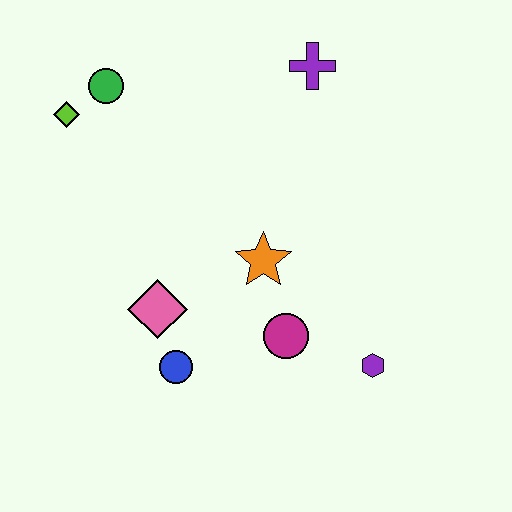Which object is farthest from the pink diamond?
The purple cross is farthest from the pink diamond.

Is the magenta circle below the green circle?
Yes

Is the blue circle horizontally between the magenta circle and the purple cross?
No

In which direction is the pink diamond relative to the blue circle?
The pink diamond is above the blue circle.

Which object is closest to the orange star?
The magenta circle is closest to the orange star.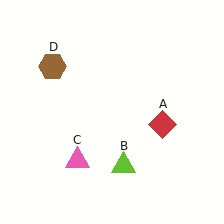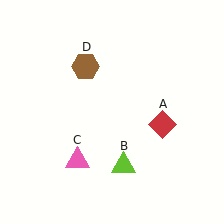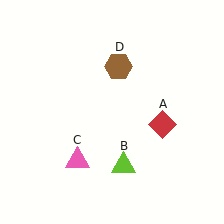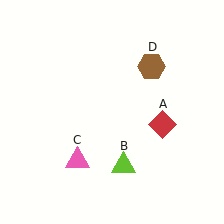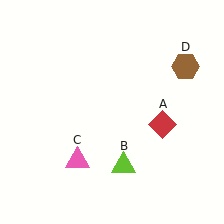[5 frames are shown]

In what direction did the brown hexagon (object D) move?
The brown hexagon (object D) moved right.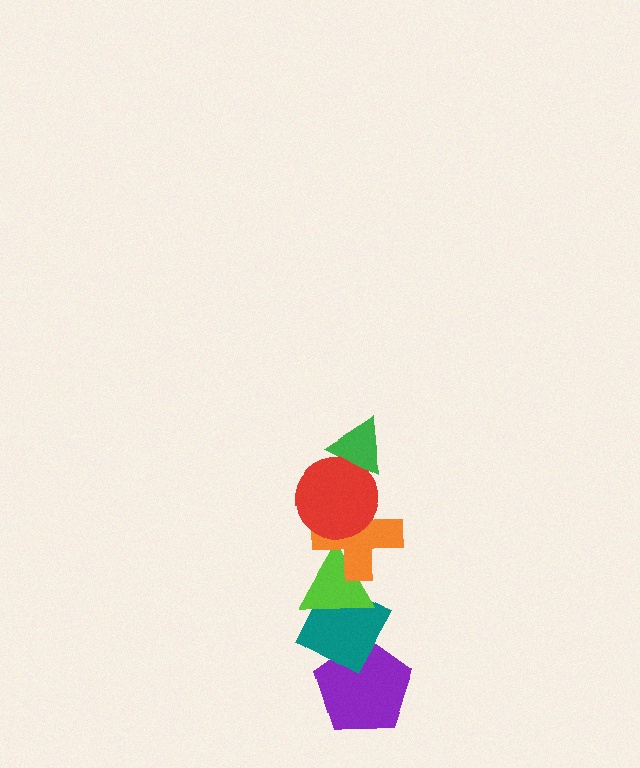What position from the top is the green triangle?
The green triangle is 1st from the top.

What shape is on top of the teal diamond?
The lime triangle is on top of the teal diamond.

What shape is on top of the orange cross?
The red circle is on top of the orange cross.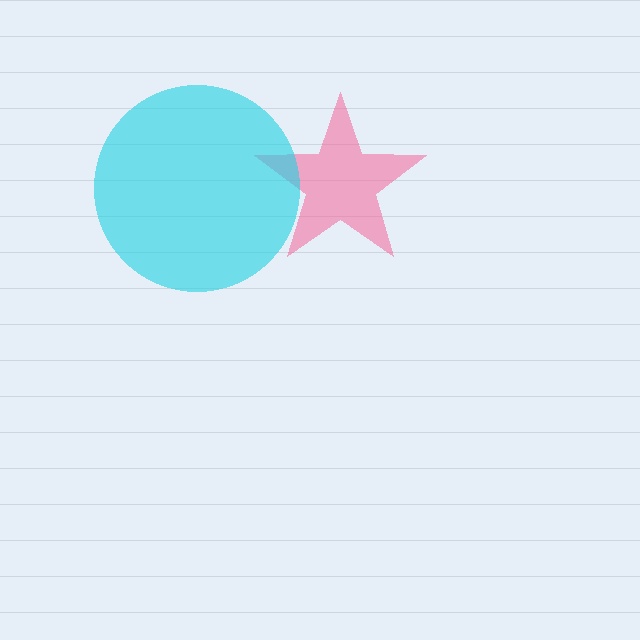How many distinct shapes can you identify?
There are 2 distinct shapes: a pink star, a cyan circle.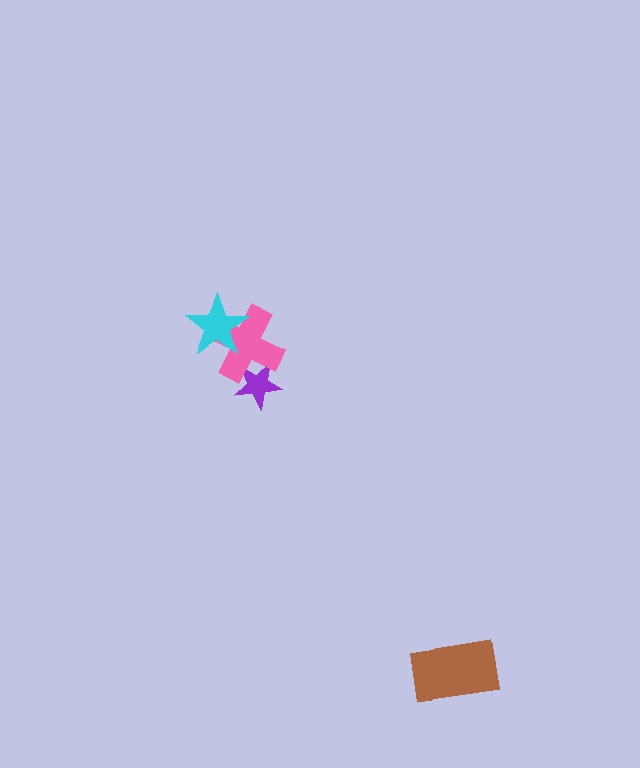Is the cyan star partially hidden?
No, no other shape covers it.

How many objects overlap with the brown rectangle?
0 objects overlap with the brown rectangle.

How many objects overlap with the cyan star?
1 object overlaps with the cyan star.